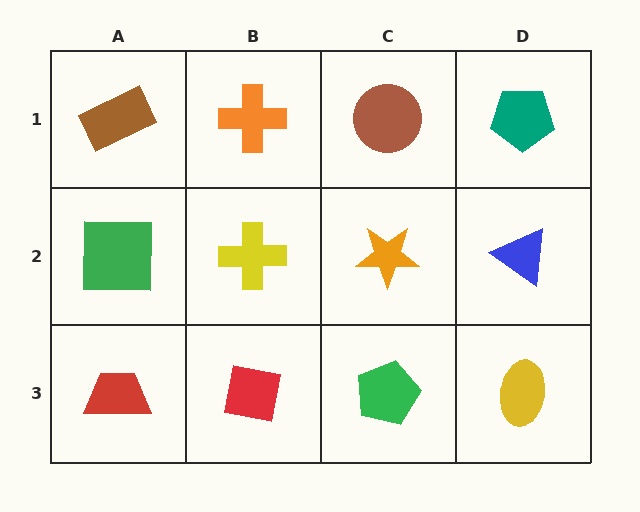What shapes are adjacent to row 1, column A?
A green square (row 2, column A), an orange cross (row 1, column B).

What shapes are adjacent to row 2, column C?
A brown circle (row 1, column C), a green pentagon (row 3, column C), a yellow cross (row 2, column B), a blue triangle (row 2, column D).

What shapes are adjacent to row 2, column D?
A teal pentagon (row 1, column D), a yellow ellipse (row 3, column D), an orange star (row 2, column C).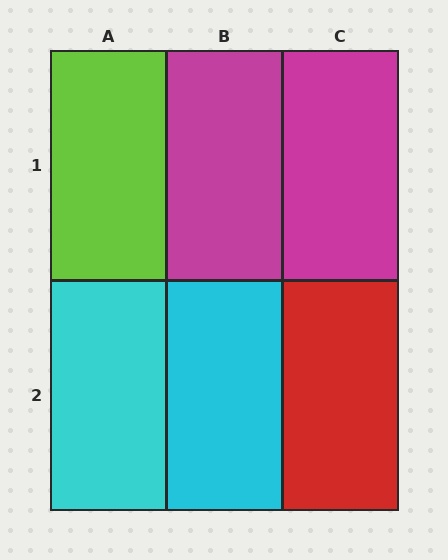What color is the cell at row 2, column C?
Red.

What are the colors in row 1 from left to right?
Lime, magenta, magenta.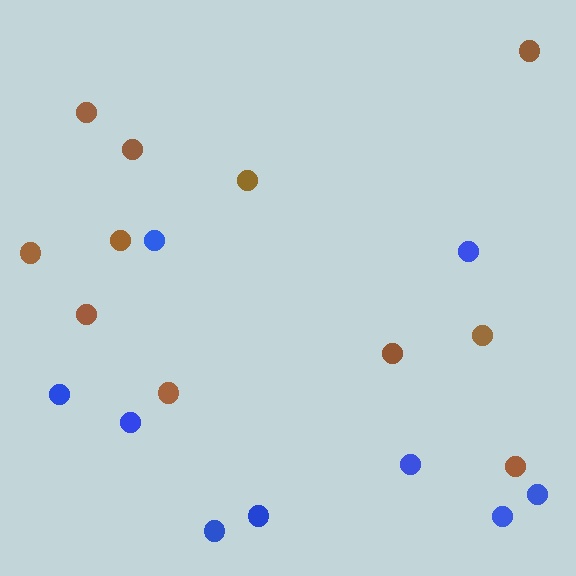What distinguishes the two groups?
There are 2 groups: one group of blue circles (9) and one group of brown circles (11).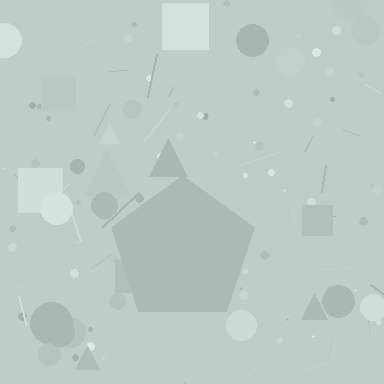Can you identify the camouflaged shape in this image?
The camouflaged shape is a pentagon.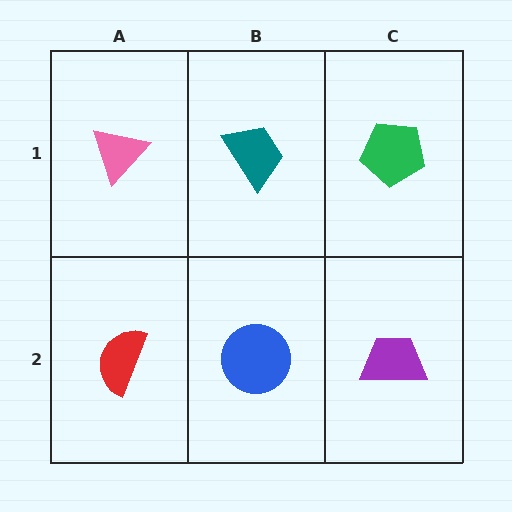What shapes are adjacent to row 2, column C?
A green pentagon (row 1, column C), a blue circle (row 2, column B).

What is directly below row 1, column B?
A blue circle.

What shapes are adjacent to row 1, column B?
A blue circle (row 2, column B), a pink triangle (row 1, column A), a green pentagon (row 1, column C).